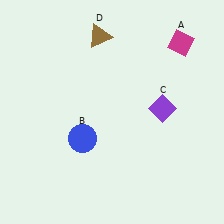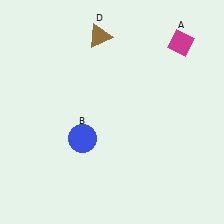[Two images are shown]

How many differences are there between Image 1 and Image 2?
There is 1 difference between the two images.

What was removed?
The purple diamond (C) was removed in Image 2.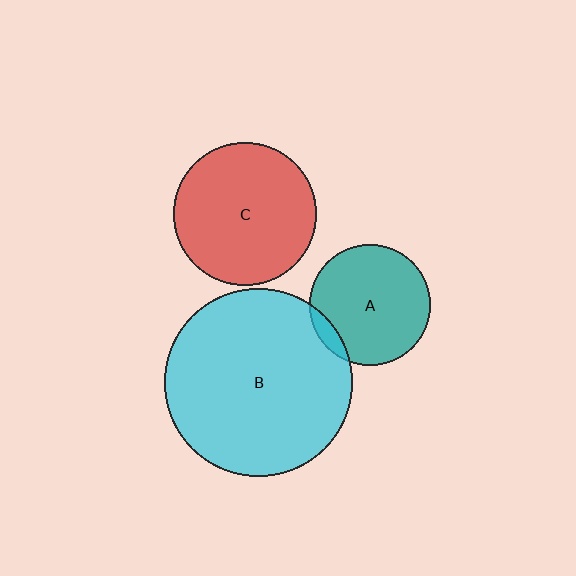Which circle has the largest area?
Circle B (cyan).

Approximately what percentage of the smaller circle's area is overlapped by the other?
Approximately 10%.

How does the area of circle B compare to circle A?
Approximately 2.4 times.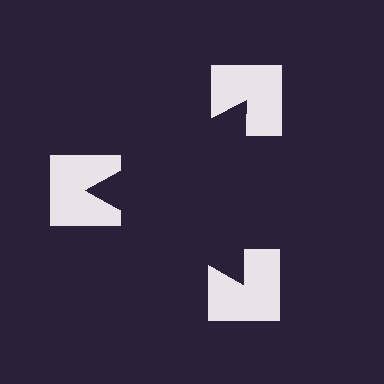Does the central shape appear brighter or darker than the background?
It typically appears slightly darker than the background, even though no actual brightness change is drawn.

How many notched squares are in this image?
There are 3 — one at each vertex of the illusory triangle.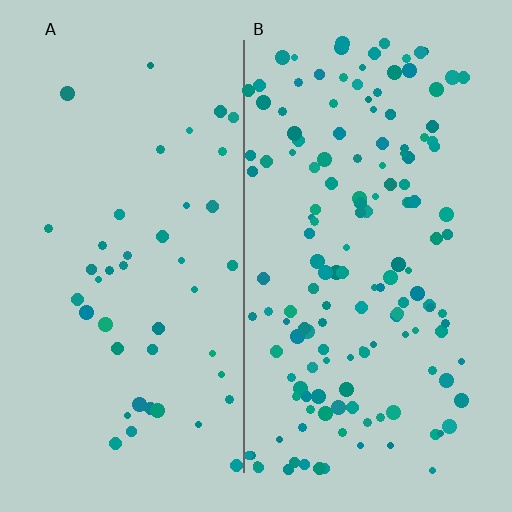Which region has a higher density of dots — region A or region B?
B (the right).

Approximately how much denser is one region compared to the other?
Approximately 3.3× — region B over region A.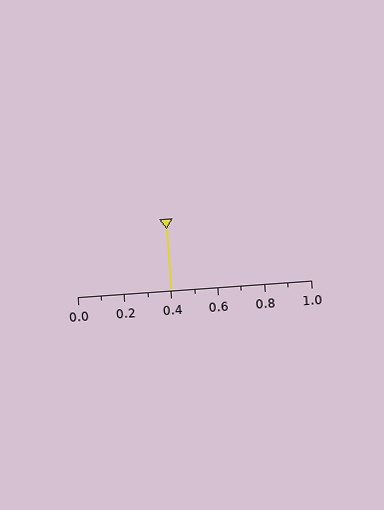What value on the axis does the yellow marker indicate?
The marker indicates approximately 0.4.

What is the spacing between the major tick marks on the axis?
The major ticks are spaced 0.2 apart.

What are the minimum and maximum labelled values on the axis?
The axis runs from 0.0 to 1.0.